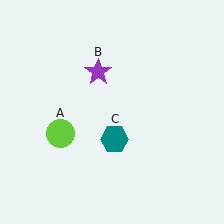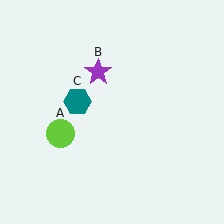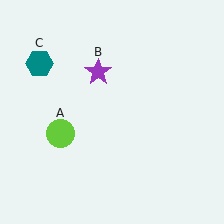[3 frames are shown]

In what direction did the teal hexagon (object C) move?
The teal hexagon (object C) moved up and to the left.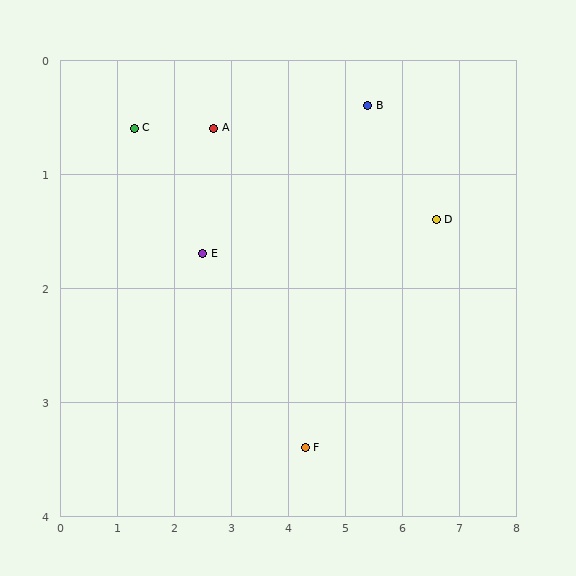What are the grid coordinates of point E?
Point E is at approximately (2.5, 1.7).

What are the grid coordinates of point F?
Point F is at approximately (4.3, 3.4).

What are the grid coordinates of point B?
Point B is at approximately (5.4, 0.4).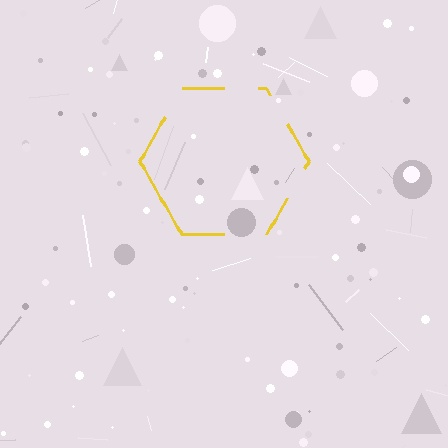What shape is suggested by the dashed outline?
The dashed outline suggests a hexagon.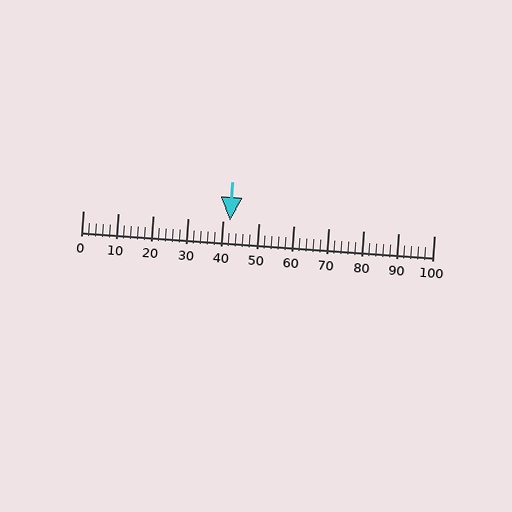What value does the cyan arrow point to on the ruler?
The cyan arrow points to approximately 42.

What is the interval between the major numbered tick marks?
The major tick marks are spaced 10 units apart.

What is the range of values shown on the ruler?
The ruler shows values from 0 to 100.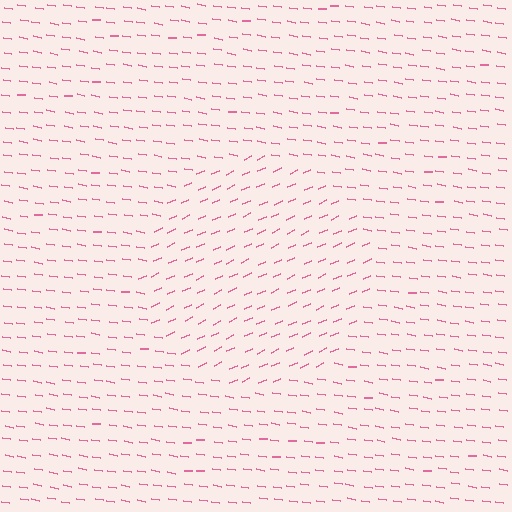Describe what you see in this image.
The image is filled with small pink line segments. A circle region in the image has lines oriented differently from the surrounding lines, creating a visible texture boundary.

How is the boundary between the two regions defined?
The boundary is defined purely by a change in line orientation (approximately 32 degrees difference). All lines are the same color and thickness.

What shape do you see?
I see a circle.